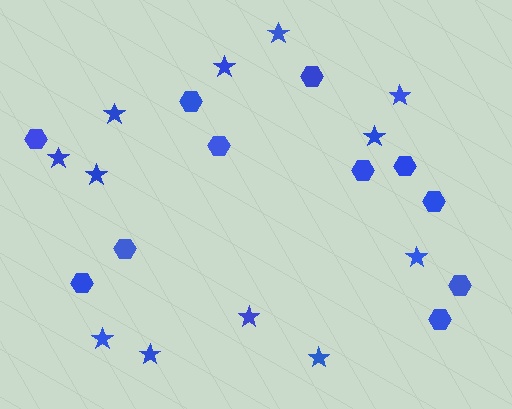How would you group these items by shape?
There are 2 groups: one group of stars (12) and one group of hexagons (11).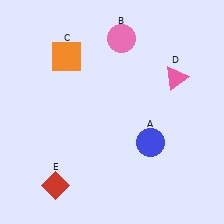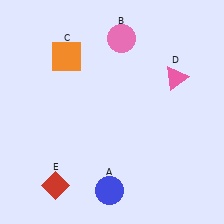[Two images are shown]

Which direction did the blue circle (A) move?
The blue circle (A) moved down.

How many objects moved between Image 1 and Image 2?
1 object moved between the two images.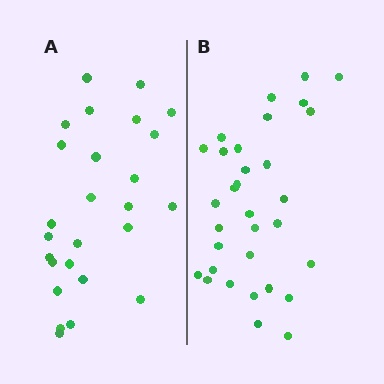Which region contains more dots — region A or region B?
Region B (the right region) has more dots.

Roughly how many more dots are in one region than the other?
Region B has about 6 more dots than region A.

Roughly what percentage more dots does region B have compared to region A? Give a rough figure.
About 25% more.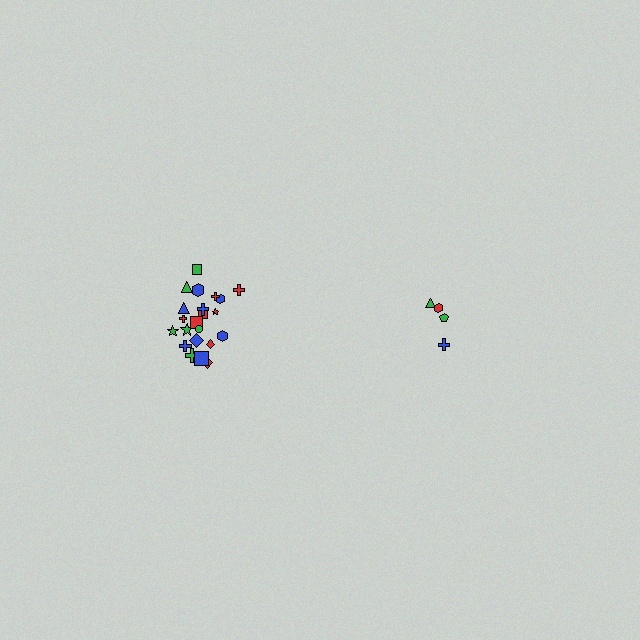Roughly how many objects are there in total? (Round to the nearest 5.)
Roughly 25 objects in total.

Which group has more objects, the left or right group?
The left group.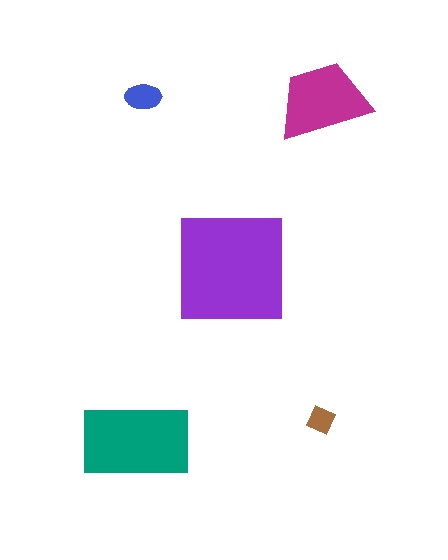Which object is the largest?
The purple square.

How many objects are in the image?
There are 5 objects in the image.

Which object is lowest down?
The teal rectangle is bottommost.